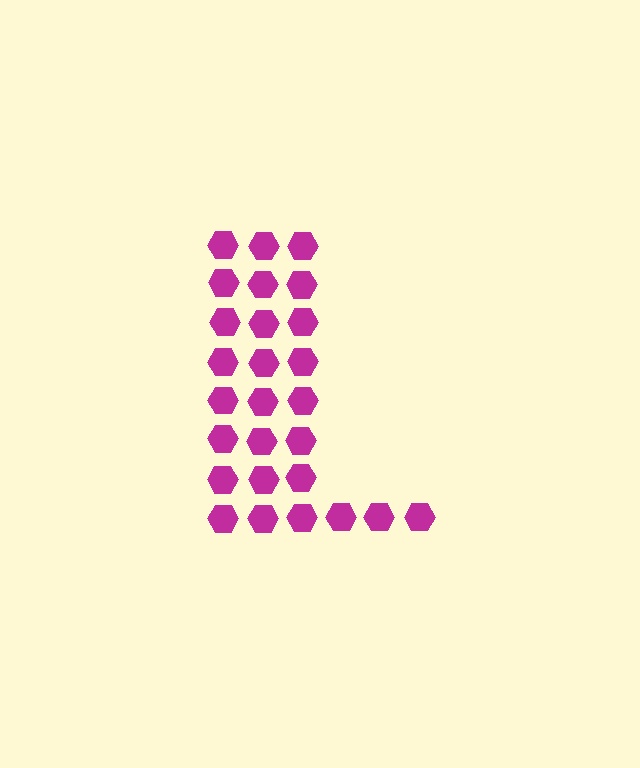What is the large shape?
The large shape is the letter L.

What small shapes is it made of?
It is made of small hexagons.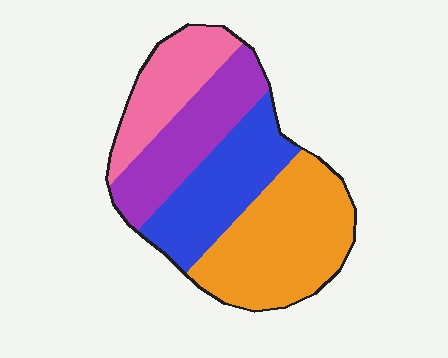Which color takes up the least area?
Pink, at roughly 20%.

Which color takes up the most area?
Orange, at roughly 35%.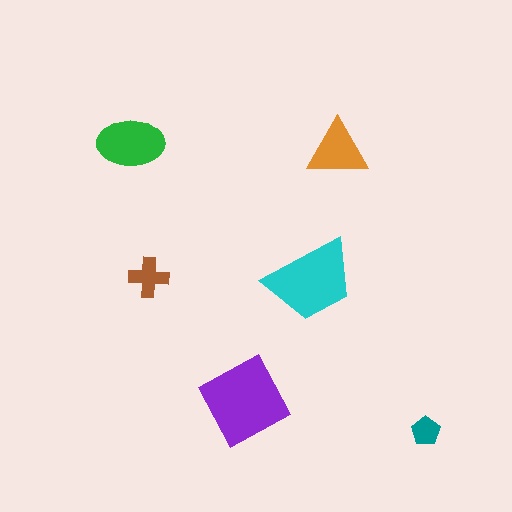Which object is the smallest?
The teal pentagon.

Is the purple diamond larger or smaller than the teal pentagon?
Larger.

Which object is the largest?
The purple diamond.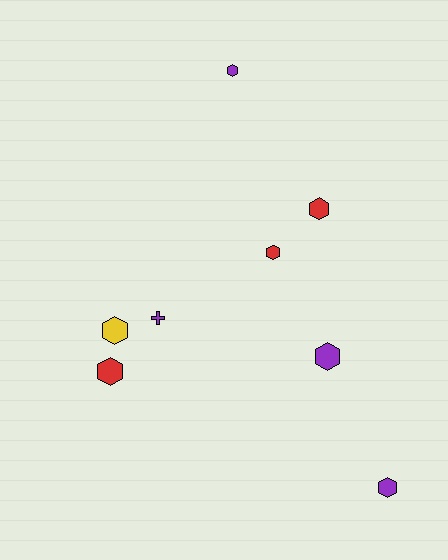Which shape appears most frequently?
Hexagon, with 7 objects.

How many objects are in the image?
There are 8 objects.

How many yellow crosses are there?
There are no yellow crosses.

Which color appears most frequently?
Purple, with 4 objects.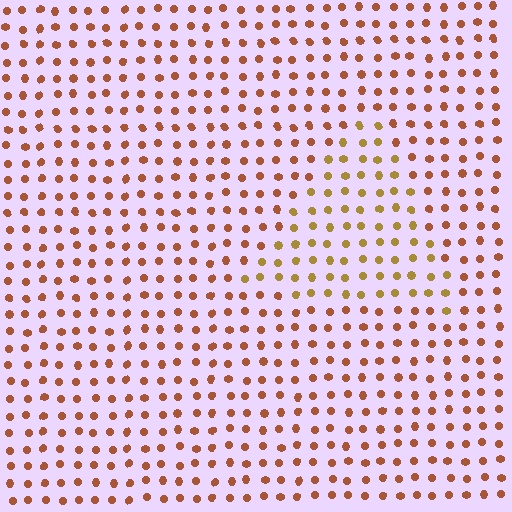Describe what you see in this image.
The image is filled with small brown elements in a uniform arrangement. A triangle-shaped region is visible where the elements are tinted to a slightly different hue, forming a subtle color boundary.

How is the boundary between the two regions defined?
The boundary is defined purely by a slight shift in hue (about 29 degrees). Spacing, size, and orientation are identical on both sides.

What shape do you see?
I see a triangle.